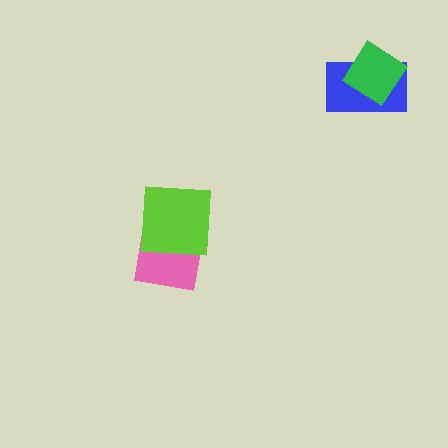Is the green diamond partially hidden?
No, no other shape covers it.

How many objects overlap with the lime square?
1 object overlaps with the lime square.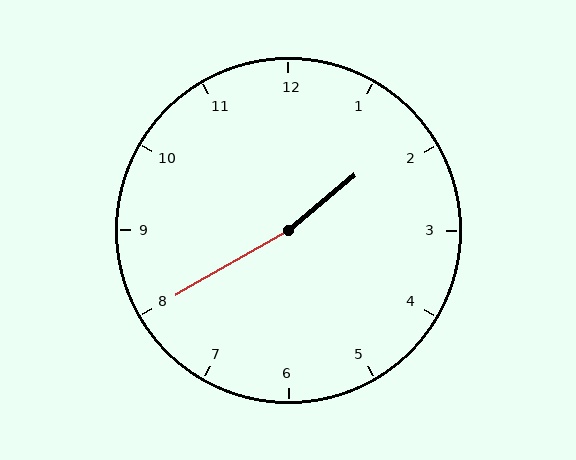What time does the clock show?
1:40.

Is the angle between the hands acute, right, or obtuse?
It is obtuse.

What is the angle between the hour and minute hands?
Approximately 170 degrees.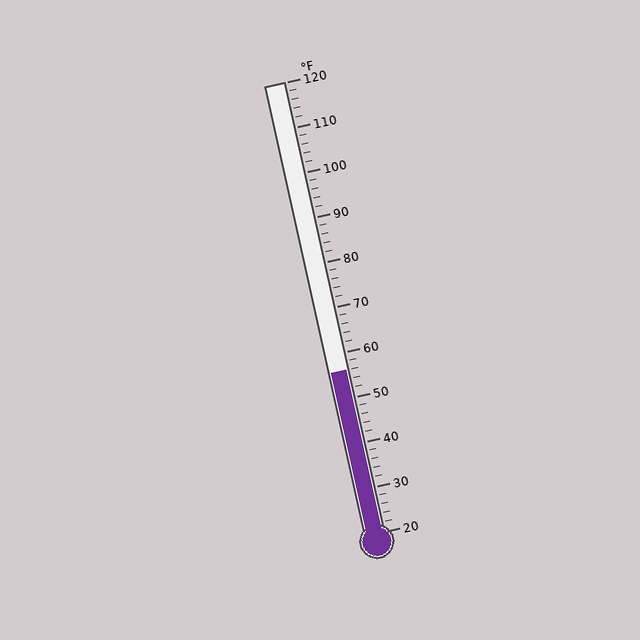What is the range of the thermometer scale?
The thermometer scale ranges from 20°F to 120°F.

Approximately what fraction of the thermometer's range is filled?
The thermometer is filled to approximately 35% of its range.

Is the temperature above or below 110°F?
The temperature is below 110°F.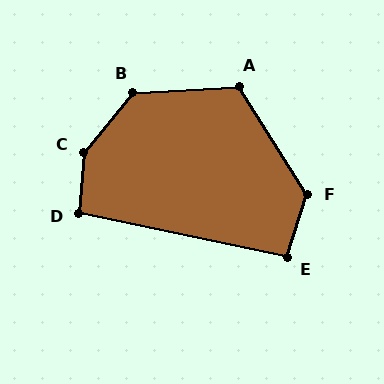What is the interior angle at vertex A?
Approximately 119 degrees (obtuse).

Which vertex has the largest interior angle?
C, at approximately 145 degrees.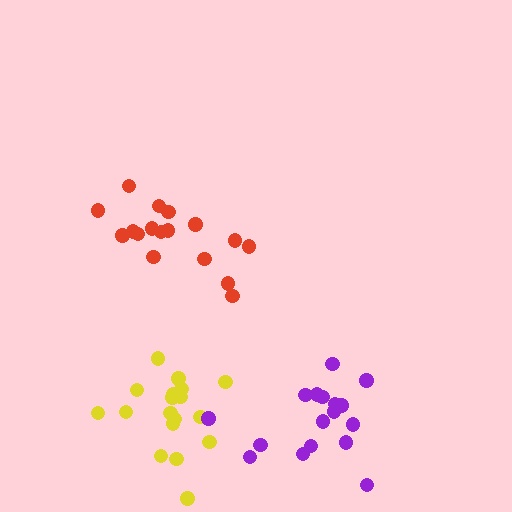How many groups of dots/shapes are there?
There are 3 groups.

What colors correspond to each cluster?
The clusters are colored: yellow, purple, red.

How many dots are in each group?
Group 1: 18 dots, Group 2: 17 dots, Group 3: 17 dots (52 total).